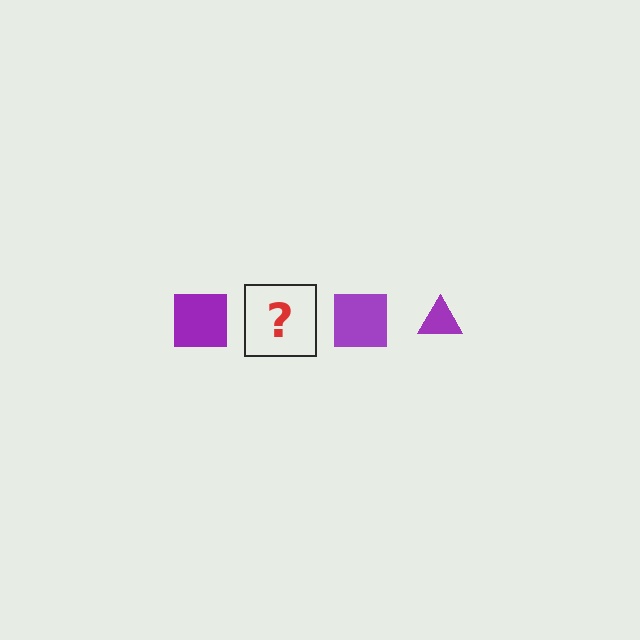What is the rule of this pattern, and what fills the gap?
The rule is that the pattern cycles through square, triangle shapes in purple. The gap should be filled with a purple triangle.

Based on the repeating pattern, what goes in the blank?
The blank should be a purple triangle.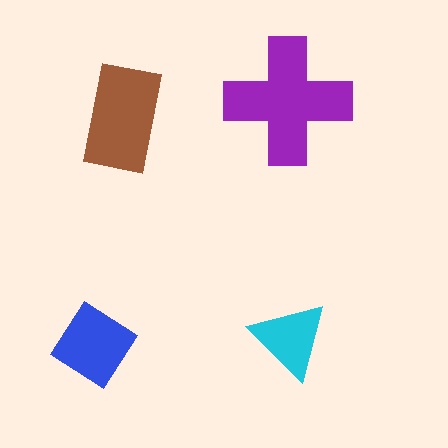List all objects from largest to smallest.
The purple cross, the brown rectangle, the blue diamond, the cyan triangle.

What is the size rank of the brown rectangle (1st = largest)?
2nd.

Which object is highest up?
The purple cross is topmost.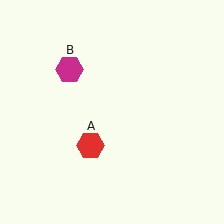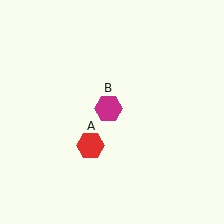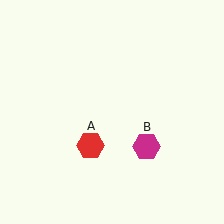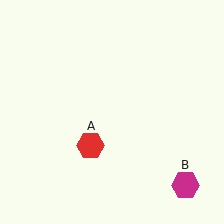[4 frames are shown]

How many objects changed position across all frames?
1 object changed position: magenta hexagon (object B).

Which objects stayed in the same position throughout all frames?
Red hexagon (object A) remained stationary.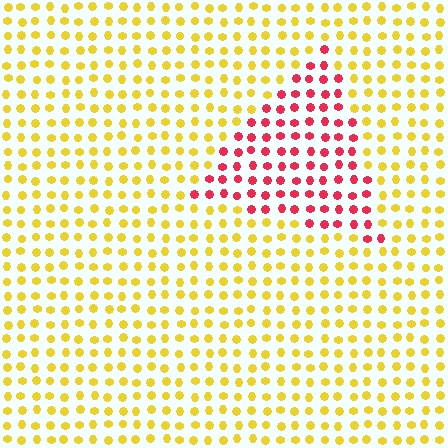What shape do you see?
I see a triangle.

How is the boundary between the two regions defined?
The boundary is defined purely by a slight shift in hue (about 65 degrees). Spacing, size, and orientation are identical on both sides.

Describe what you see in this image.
The image is filled with small yellow elements in a uniform arrangement. A triangle-shaped region is visible where the elements are tinted to a slightly different hue, forming a subtle color boundary.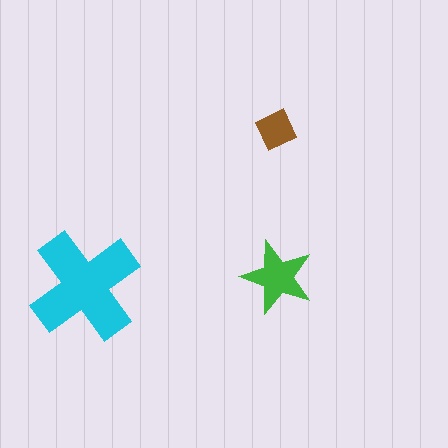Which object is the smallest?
The brown diamond.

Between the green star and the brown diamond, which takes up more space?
The green star.